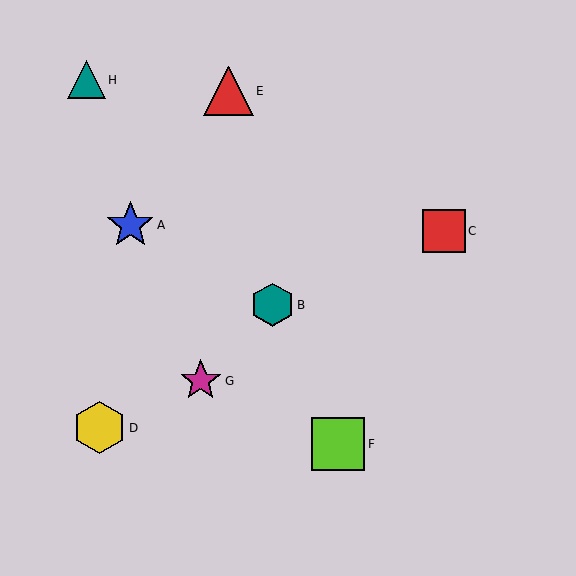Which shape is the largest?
The lime square (labeled F) is the largest.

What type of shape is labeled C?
Shape C is a red square.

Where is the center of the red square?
The center of the red square is at (444, 231).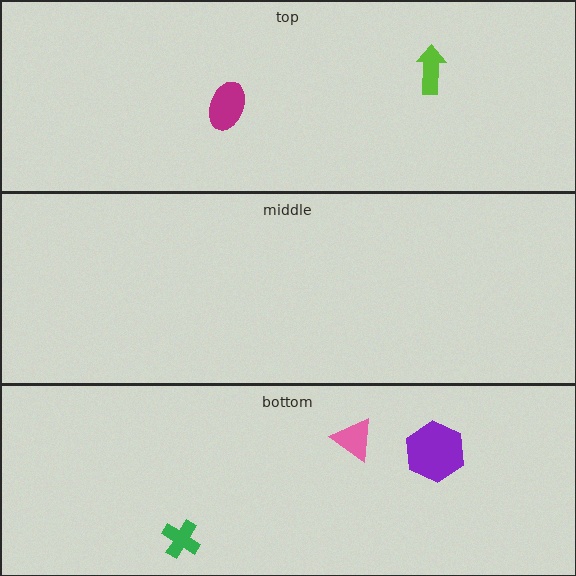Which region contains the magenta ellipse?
The top region.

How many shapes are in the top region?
2.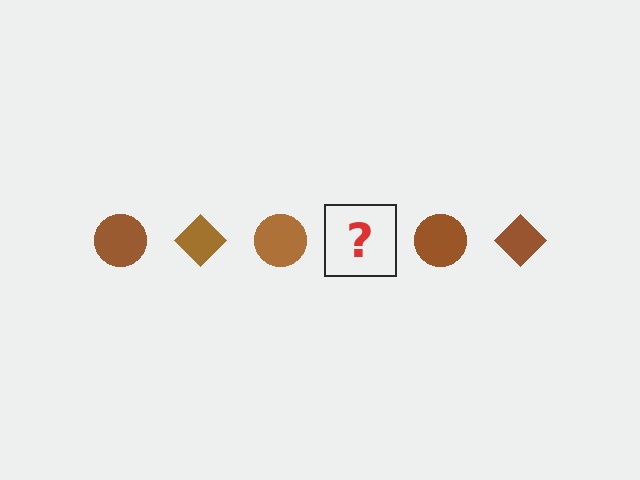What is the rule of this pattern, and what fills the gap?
The rule is that the pattern cycles through circle, diamond shapes in brown. The gap should be filled with a brown diamond.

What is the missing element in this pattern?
The missing element is a brown diamond.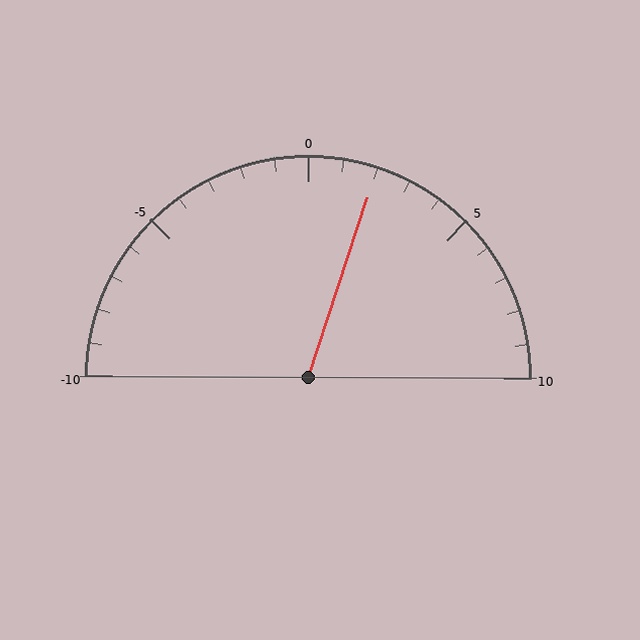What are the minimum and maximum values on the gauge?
The gauge ranges from -10 to 10.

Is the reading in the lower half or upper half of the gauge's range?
The reading is in the upper half of the range (-10 to 10).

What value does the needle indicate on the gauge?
The needle indicates approximately 2.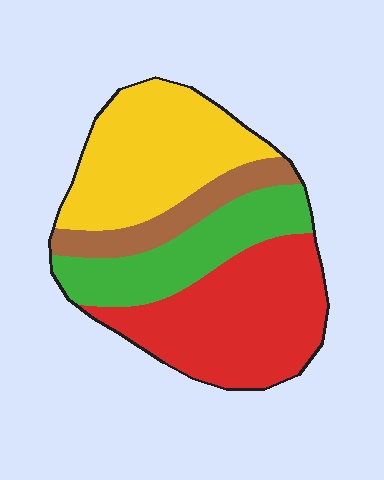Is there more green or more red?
Red.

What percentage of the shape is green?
Green covers 21% of the shape.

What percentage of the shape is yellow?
Yellow covers around 30% of the shape.